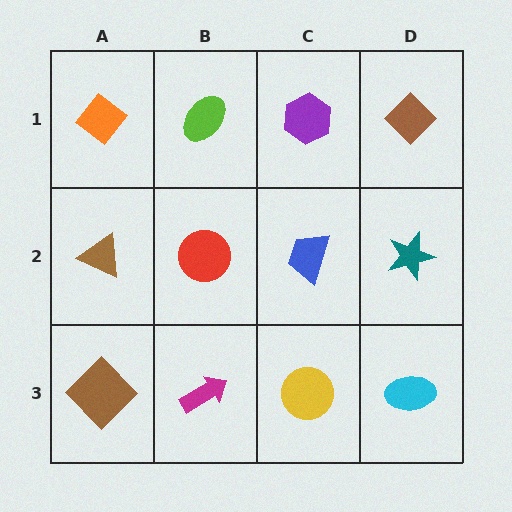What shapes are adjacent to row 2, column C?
A purple hexagon (row 1, column C), a yellow circle (row 3, column C), a red circle (row 2, column B), a teal star (row 2, column D).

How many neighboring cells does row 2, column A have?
3.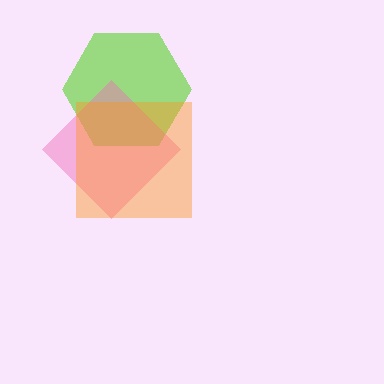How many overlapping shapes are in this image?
There are 3 overlapping shapes in the image.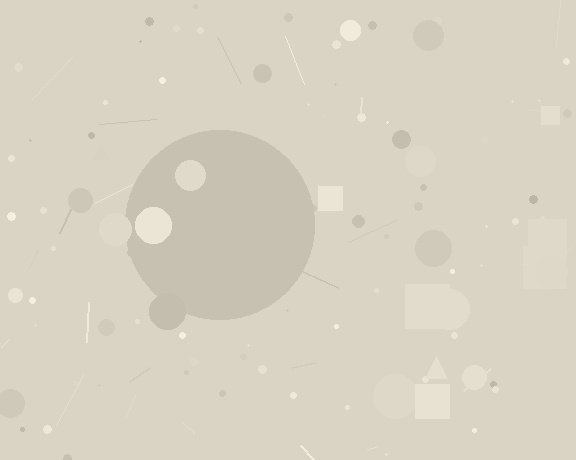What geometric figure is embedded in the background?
A circle is embedded in the background.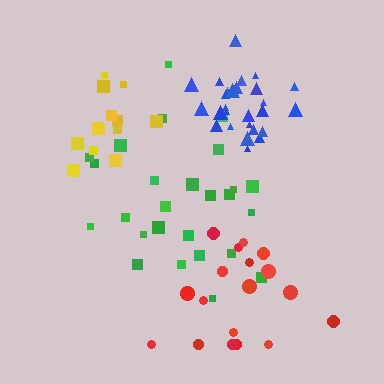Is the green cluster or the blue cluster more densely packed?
Blue.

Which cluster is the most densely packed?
Blue.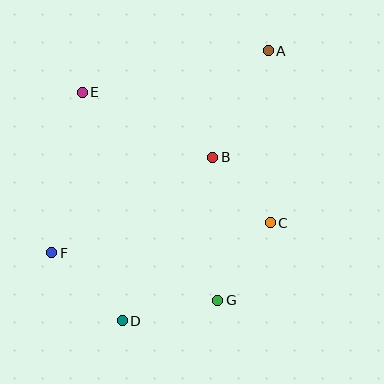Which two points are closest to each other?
Points B and C are closest to each other.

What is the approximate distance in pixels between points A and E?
The distance between A and E is approximately 191 pixels.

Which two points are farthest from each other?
Points A and D are farthest from each other.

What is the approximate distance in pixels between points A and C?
The distance between A and C is approximately 172 pixels.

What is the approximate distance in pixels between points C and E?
The distance between C and E is approximately 229 pixels.